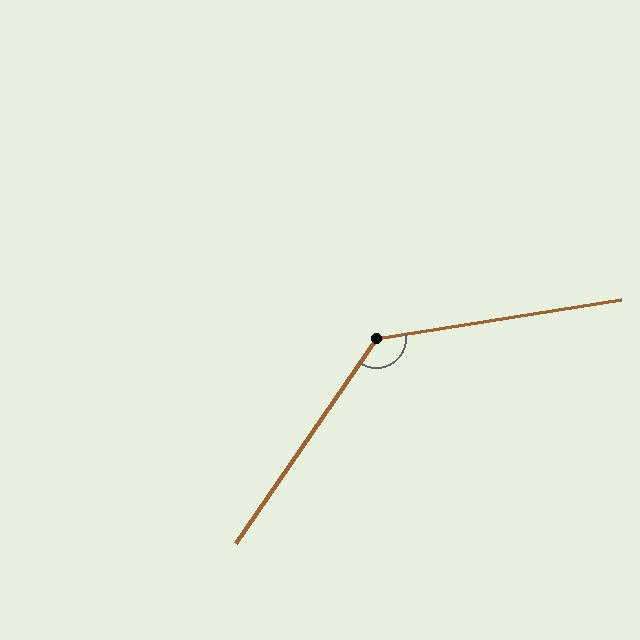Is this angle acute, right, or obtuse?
It is obtuse.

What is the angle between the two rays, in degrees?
Approximately 133 degrees.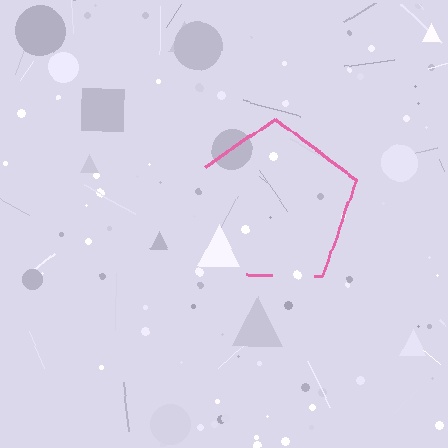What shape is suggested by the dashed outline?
The dashed outline suggests a pentagon.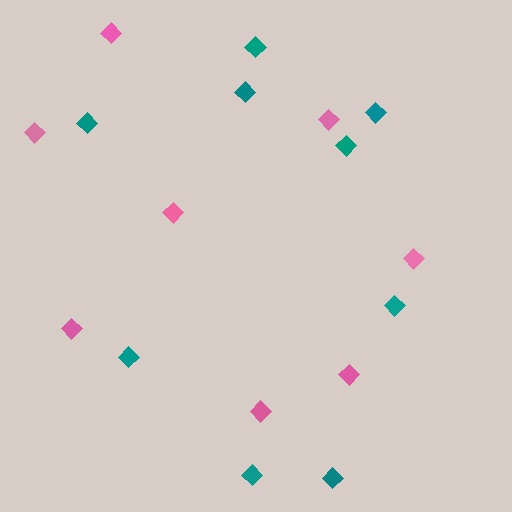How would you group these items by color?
There are 2 groups: one group of pink diamonds (8) and one group of teal diamonds (9).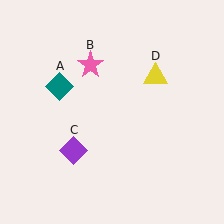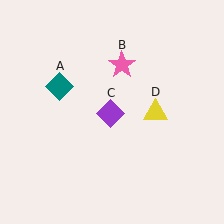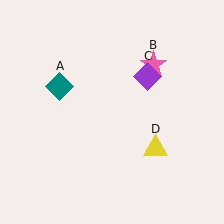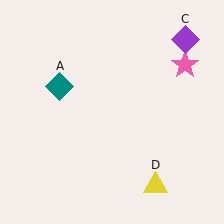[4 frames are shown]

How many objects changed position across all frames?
3 objects changed position: pink star (object B), purple diamond (object C), yellow triangle (object D).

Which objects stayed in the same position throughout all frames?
Teal diamond (object A) remained stationary.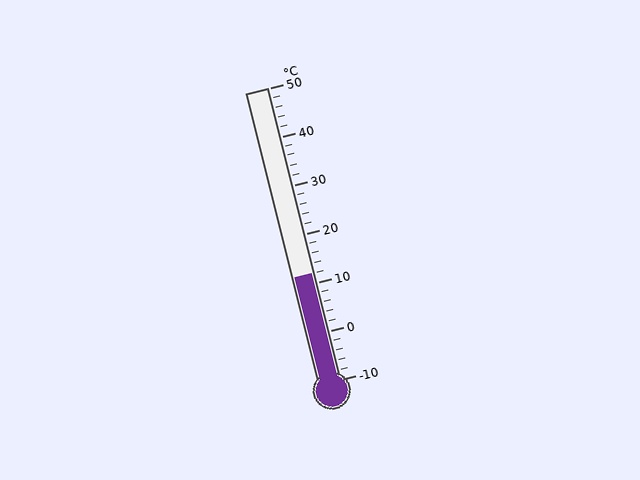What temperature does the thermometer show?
The thermometer shows approximately 12°C.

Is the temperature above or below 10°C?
The temperature is above 10°C.